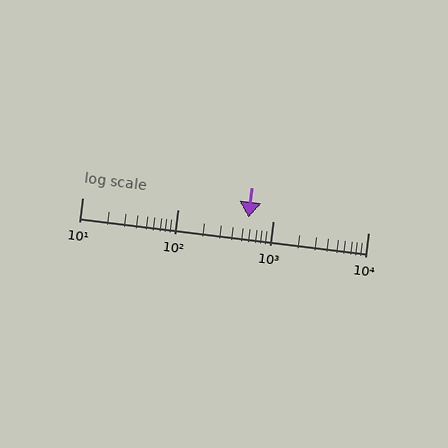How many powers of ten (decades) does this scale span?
The scale spans 3 decades, from 10 to 10000.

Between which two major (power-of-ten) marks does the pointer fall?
The pointer is between 100 and 1000.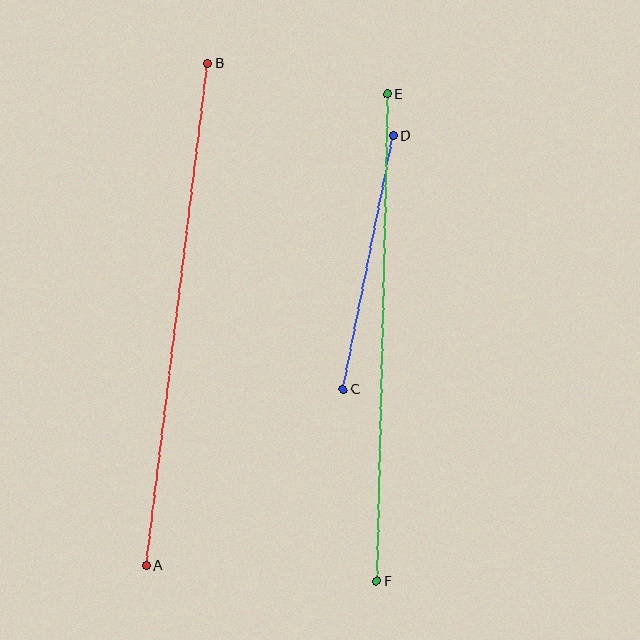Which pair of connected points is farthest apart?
Points A and B are farthest apart.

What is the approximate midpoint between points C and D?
The midpoint is at approximately (368, 263) pixels.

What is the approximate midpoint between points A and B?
The midpoint is at approximately (177, 315) pixels.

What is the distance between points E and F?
The distance is approximately 487 pixels.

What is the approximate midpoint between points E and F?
The midpoint is at approximately (382, 338) pixels.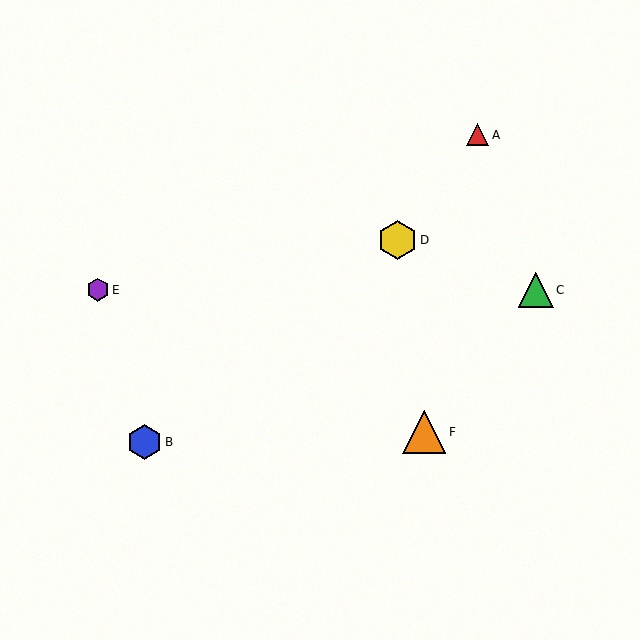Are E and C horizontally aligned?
Yes, both are at y≈290.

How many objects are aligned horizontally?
2 objects (C, E) are aligned horizontally.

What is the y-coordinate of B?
Object B is at y≈442.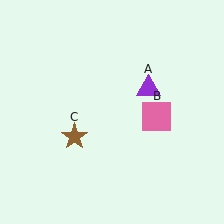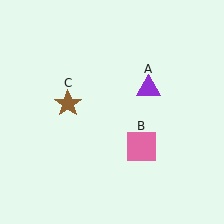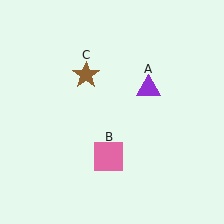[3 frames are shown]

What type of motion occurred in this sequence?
The pink square (object B), brown star (object C) rotated clockwise around the center of the scene.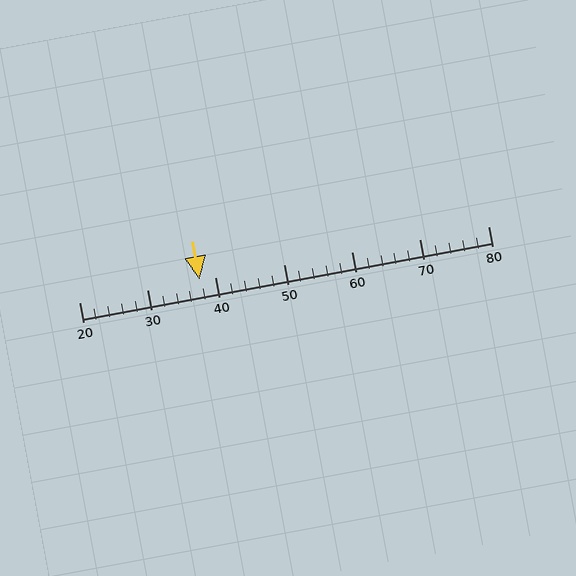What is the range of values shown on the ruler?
The ruler shows values from 20 to 80.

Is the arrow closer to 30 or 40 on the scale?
The arrow is closer to 40.